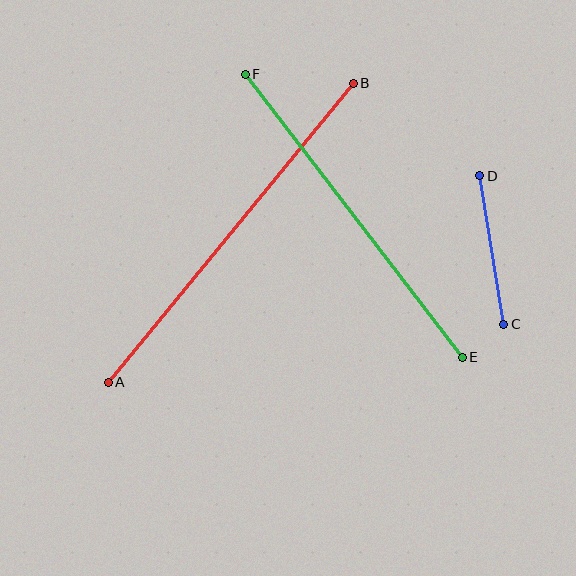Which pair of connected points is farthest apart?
Points A and B are farthest apart.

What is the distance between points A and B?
The distance is approximately 387 pixels.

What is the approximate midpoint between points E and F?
The midpoint is at approximately (354, 216) pixels.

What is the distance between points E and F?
The distance is approximately 357 pixels.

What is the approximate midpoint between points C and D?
The midpoint is at approximately (492, 250) pixels.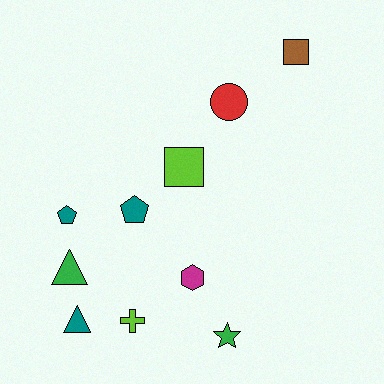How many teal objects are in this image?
There are 3 teal objects.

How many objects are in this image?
There are 10 objects.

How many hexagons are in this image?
There is 1 hexagon.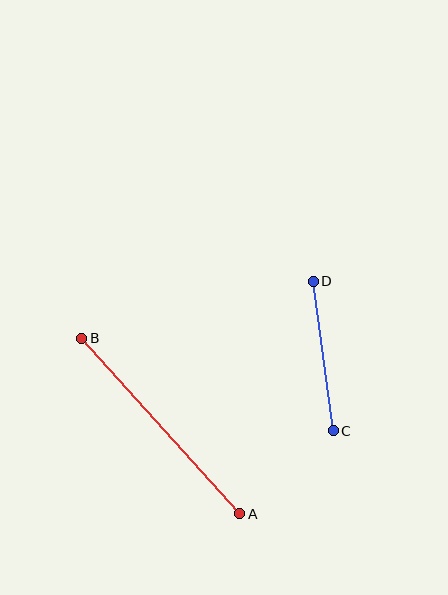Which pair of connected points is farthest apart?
Points A and B are farthest apart.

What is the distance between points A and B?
The distance is approximately 236 pixels.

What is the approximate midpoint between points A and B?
The midpoint is at approximately (161, 426) pixels.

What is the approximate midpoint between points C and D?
The midpoint is at approximately (323, 356) pixels.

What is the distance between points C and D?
The distance is approximately 151 pixels.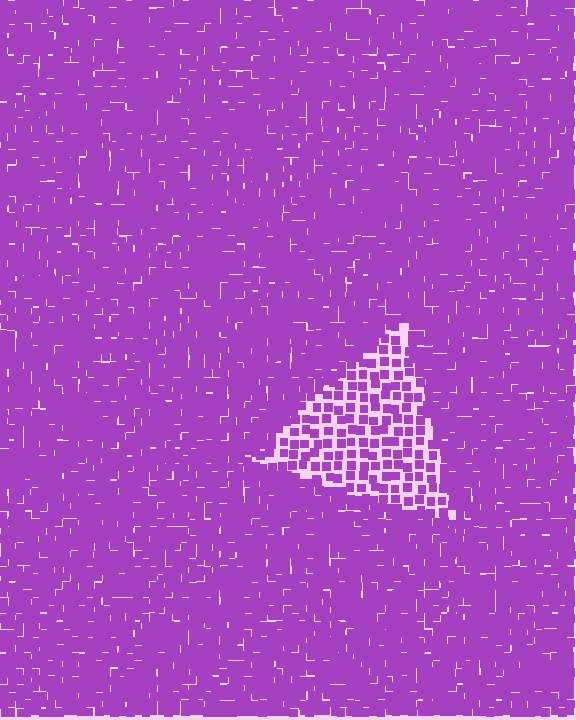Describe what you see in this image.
The image contains small purple elements arranged at two different densities. A triangle-shaped region is visible where the elements are less densely packed than the surrounding area.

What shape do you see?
I see a triangle.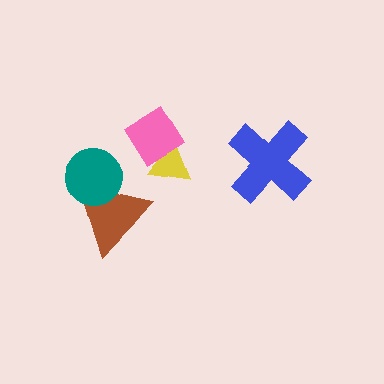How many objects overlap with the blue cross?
0 objects overlap with the blue cross.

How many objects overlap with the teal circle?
1 object overlaps with the teal circle.